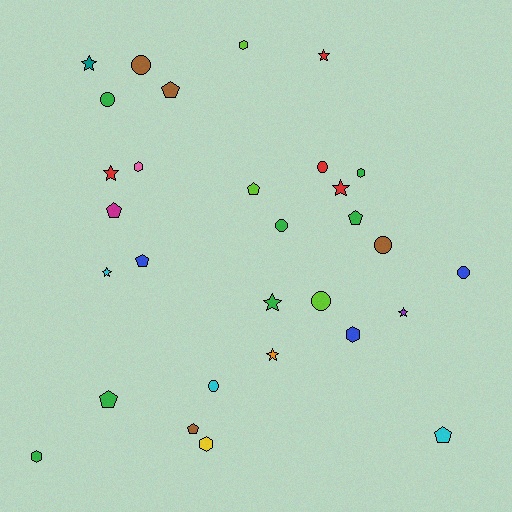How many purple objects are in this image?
There is 1 purple object.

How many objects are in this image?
There are 30 objects.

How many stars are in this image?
There are 8 stars.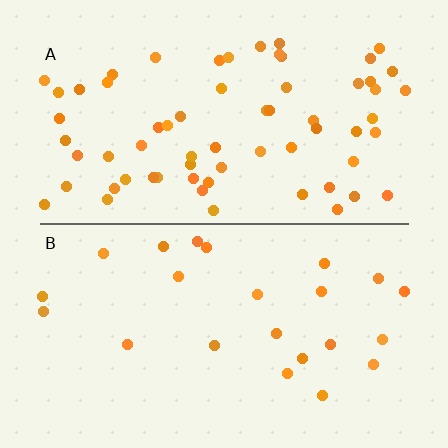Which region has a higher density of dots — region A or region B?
A (the top).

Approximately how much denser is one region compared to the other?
Approximately 2.8× — region A over region B.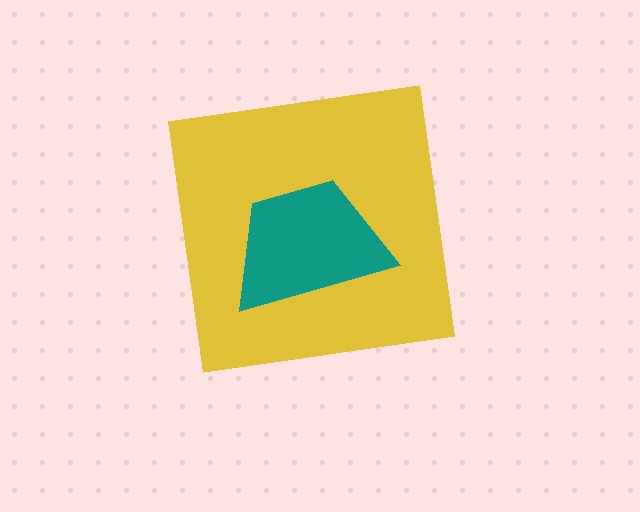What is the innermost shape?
The teal trapezoid.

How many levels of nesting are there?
2.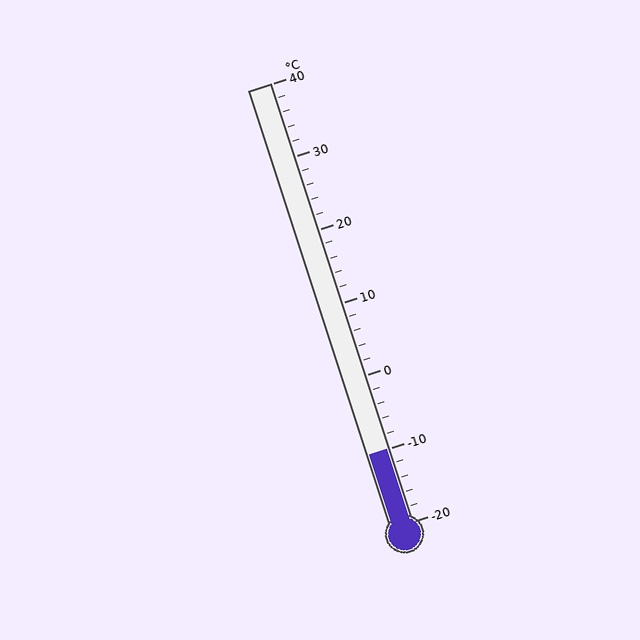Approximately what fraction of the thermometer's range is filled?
The thermometer is filled to approximately 15% of its range.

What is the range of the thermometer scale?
The thermometer scale ranges from -20°C to 40°C.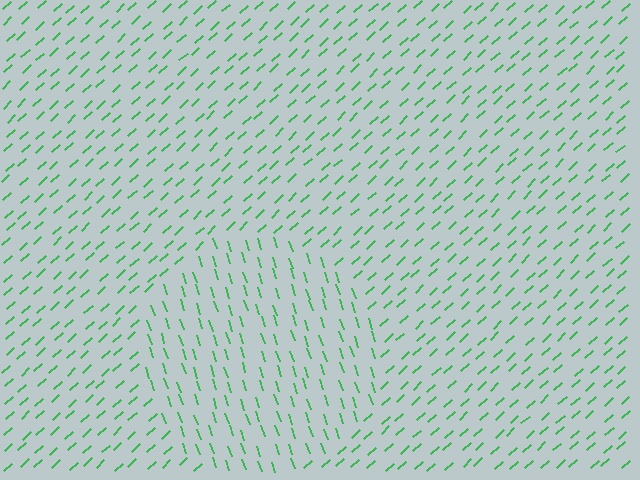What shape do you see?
I see a circle.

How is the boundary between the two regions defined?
The boundary is defined purely by a change in line orientation (approximately 66 degrees difference). All lines are the same color and thickness.